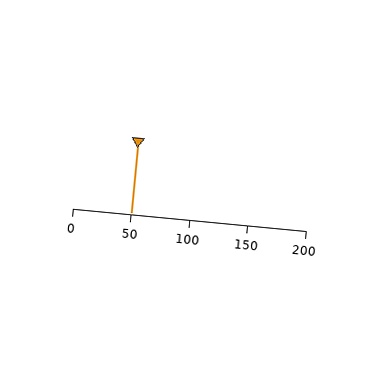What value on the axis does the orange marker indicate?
The marker indicates approximately 50.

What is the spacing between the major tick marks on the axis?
The major ticks are spaced 50 apart.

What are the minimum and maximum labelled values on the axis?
The axis runs from 0 to 200.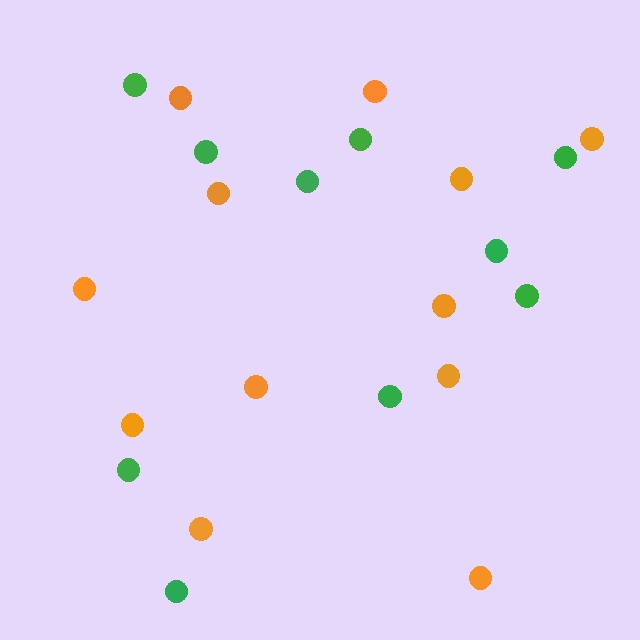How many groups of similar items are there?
There are 2 groups: one group of green circles (10) and one group of orange circles (12).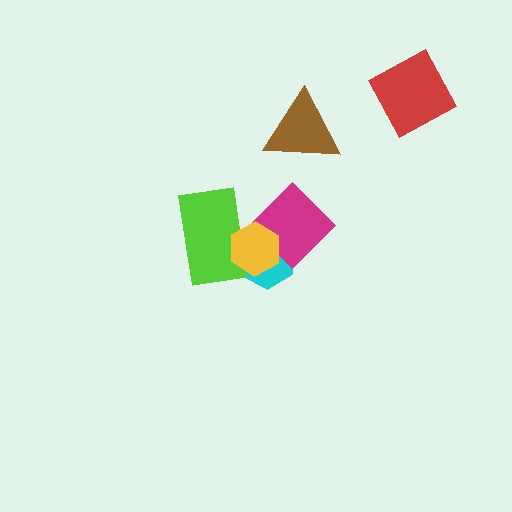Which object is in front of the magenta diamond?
The yellow hexagon is in front of the magenta diamond.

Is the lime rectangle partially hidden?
Yes, it is partially covered by another shape.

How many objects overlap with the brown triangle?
0 objects overlap with the brown triangle.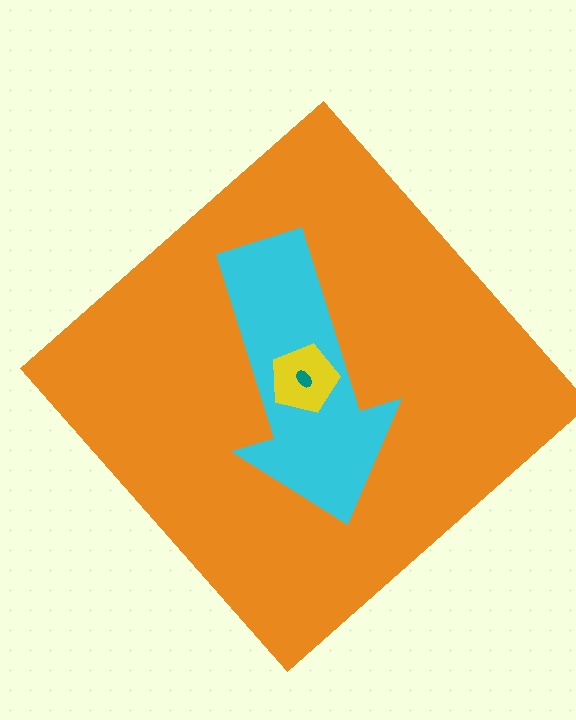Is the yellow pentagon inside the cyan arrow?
Yes.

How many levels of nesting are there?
4.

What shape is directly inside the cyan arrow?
The yellow pentagon.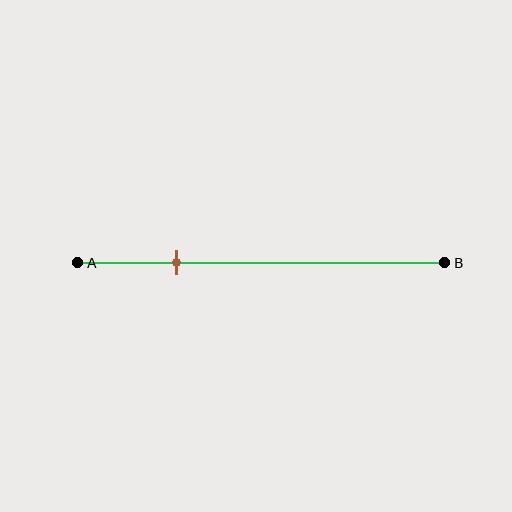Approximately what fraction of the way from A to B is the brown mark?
The brown mark is approximately 25% of the way from A to B.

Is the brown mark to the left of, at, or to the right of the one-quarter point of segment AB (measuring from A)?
The brown mark is approximately at the one-quarter point of segment AB.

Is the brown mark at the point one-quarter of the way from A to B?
Yes, the mark is approximately at the one-quarter point.